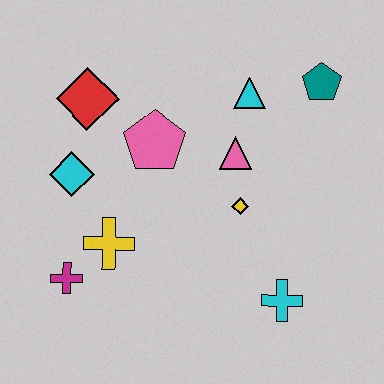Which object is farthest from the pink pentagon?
The cyan cross is farthest from the pink pentagon.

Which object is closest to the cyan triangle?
The pink triangle is closest to the cyan triangle.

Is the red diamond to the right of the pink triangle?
No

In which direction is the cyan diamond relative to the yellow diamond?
The cyan diamond is to the left of the yellow diamond.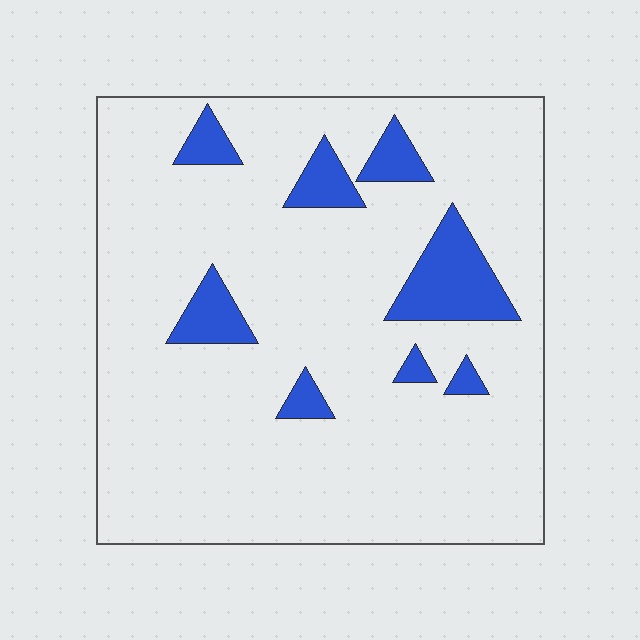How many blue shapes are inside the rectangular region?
8.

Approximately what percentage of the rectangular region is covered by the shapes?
Approximately 10%.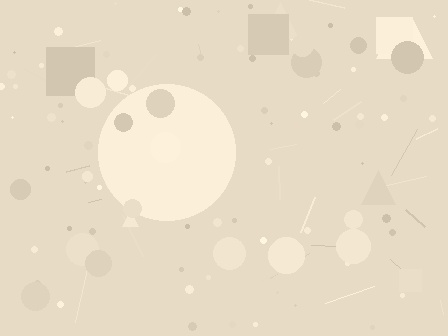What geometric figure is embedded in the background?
A circle is embedded in the background.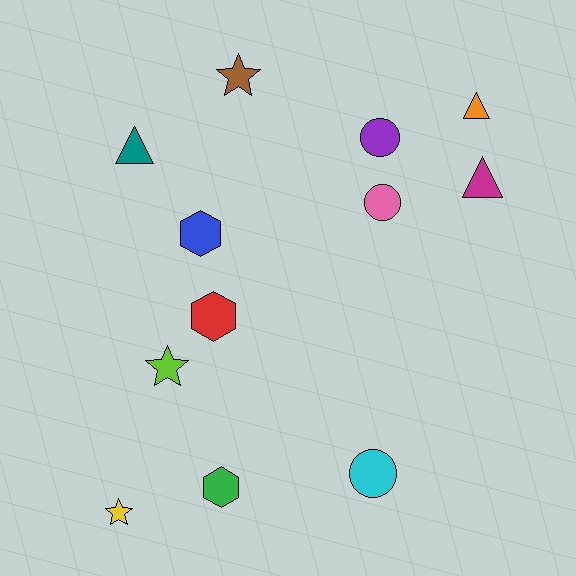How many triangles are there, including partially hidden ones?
There are 3 triangles.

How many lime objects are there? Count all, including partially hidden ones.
There is 1 lime object.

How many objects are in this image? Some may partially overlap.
There are 12 objects.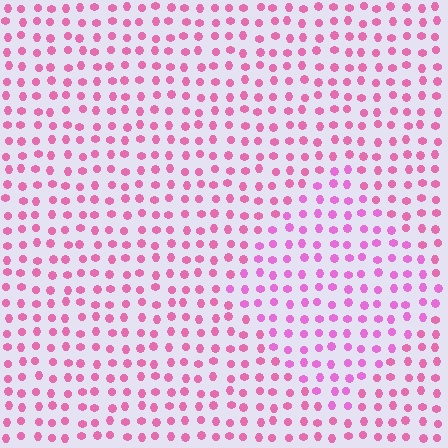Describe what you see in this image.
The image is filled with small pink elements in a uniform arrangement. A diamond-shaped region is visible where the elements are tinted to a slightly different hue, forming a subtle color boundary.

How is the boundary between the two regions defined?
The boundary is defined purely by a slight shift in hue (about 21 degrees). Spacing, size, and orientation are identical on both sides.